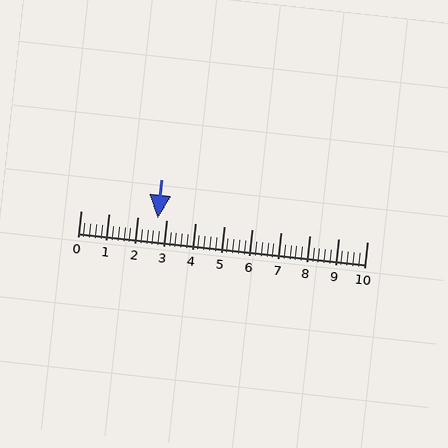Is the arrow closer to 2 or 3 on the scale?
The arrow is closer to 3.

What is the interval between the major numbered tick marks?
The major tick marks are spaced 1 units apart.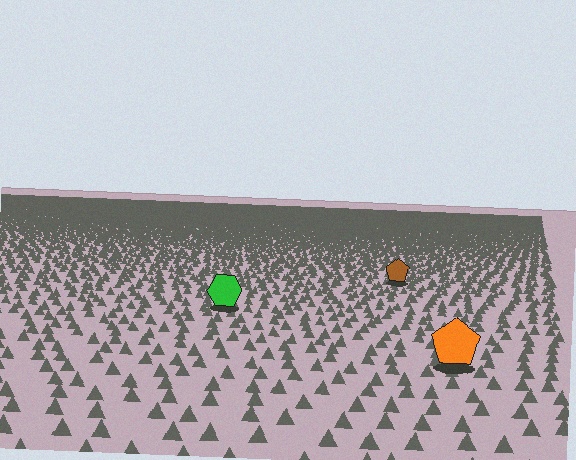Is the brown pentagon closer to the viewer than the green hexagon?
No. The green hexagon is closer — you can tell from the texture gradient: the ground texture is coarser near it.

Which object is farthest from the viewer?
The brown pentagon is farthest from the viewer. It appears smaller and the ground texture around it is denser.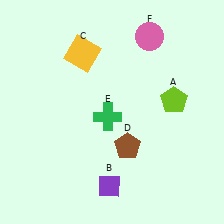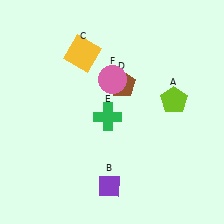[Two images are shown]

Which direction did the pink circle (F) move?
The pink circle (F) moved down.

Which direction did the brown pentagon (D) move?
The brown pentagon (D) moved up.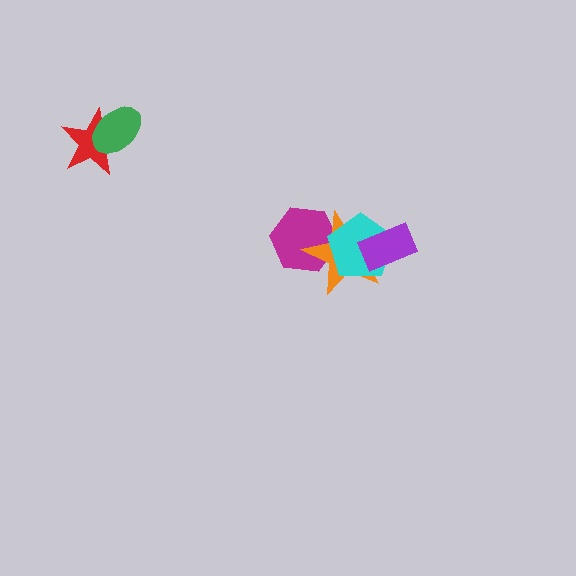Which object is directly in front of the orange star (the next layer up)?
The cyan pentagon is directly in front of the orange star.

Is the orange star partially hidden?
Yes, it is partially covered by another shape.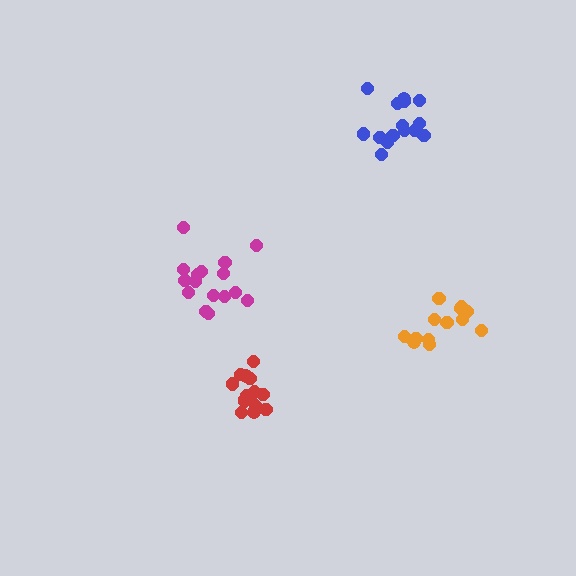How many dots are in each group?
Group 1: 16 dots, Group 2: 15 dots, Group 3: 15 dots, Group 4: 13 dots (59 total).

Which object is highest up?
The blue cluster is topmost.